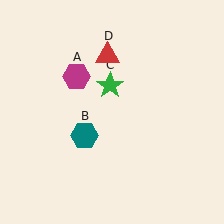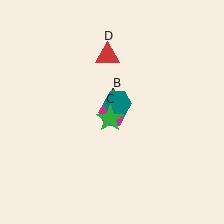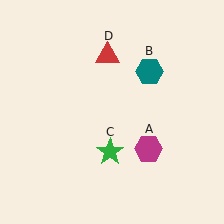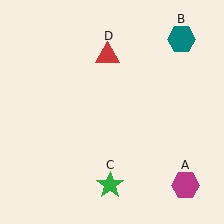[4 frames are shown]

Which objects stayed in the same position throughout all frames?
Red triangle (object D) remained stationary.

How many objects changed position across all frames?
3 objects changed position: magenta hexagon (object A), teal hexagon (object B), green star (object C).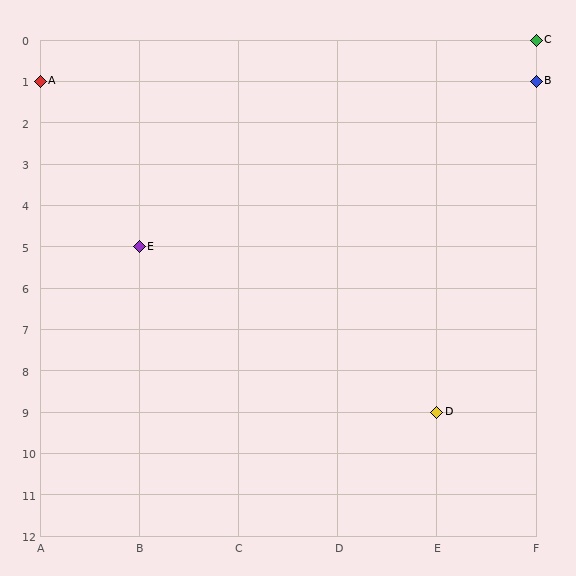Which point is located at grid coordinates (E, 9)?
Point D is at (E, 9).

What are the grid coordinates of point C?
Point C is at grid coordinates (F, 0).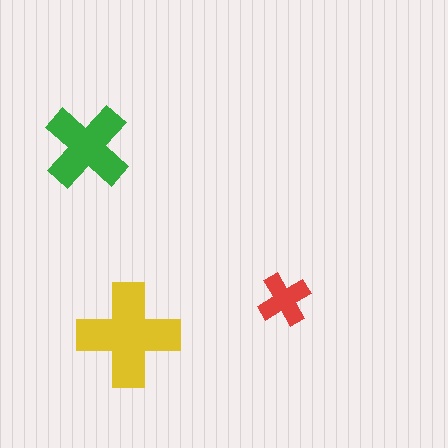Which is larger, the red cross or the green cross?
The green one.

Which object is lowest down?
The yellow cross is bottommost.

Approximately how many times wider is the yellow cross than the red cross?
About 2 times wider.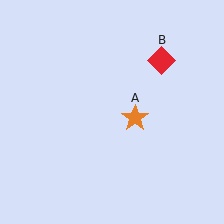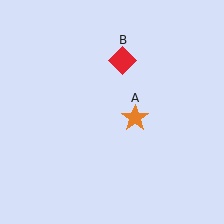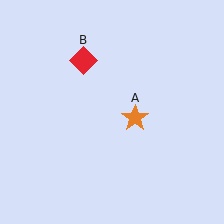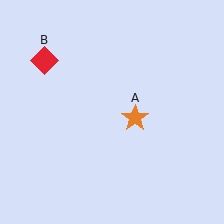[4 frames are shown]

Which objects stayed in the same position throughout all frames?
Orange star (object A) remained stationary.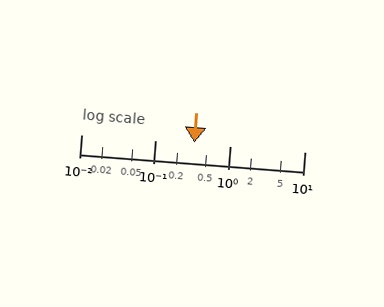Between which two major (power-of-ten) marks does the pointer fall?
The pointer is between 0.1 and 1.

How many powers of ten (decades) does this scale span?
The scale spans 3 decades, from 0.01 to 10.